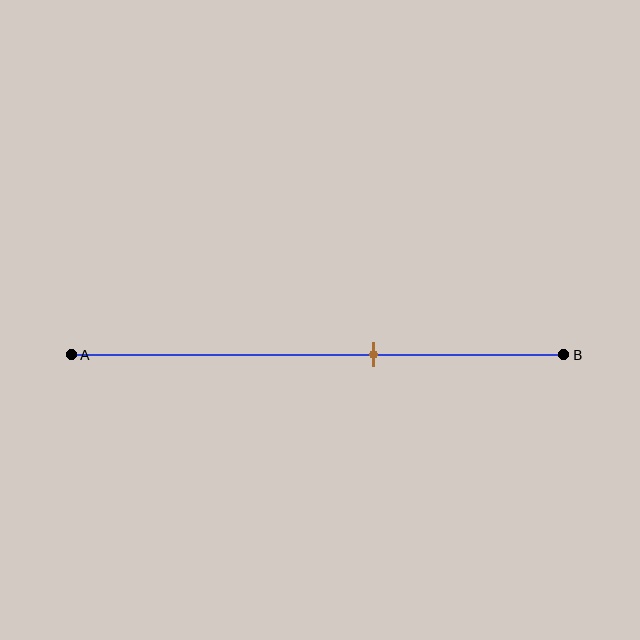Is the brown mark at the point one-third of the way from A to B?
No, the mark is at about 60% from A, not at the 33% one-third point.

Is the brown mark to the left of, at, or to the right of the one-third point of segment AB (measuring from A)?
The brown mark is to the right of the one-third point of segment AB.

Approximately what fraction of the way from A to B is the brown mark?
The brown mark is approximately 60% of the way from A to B.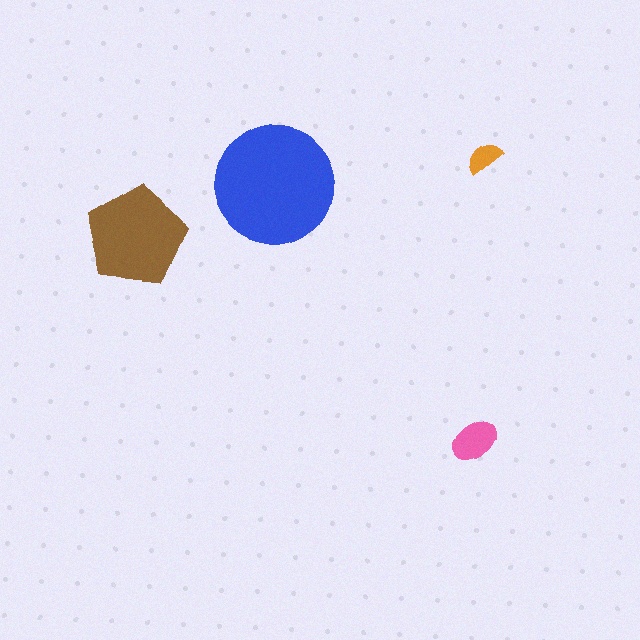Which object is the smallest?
The orange semicircle.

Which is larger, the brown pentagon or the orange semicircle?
The brown pentagon.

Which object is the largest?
The blue circle.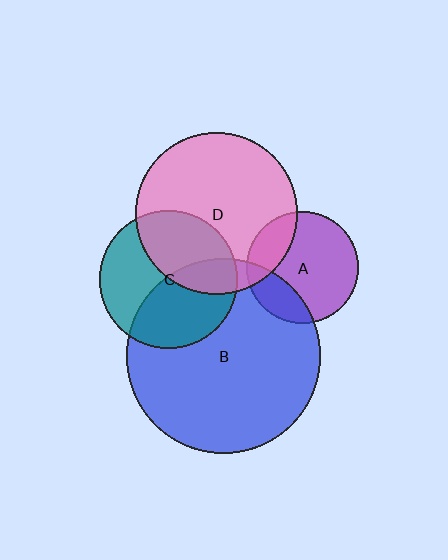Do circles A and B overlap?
Yes.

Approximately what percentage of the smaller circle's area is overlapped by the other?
Approximately 20%.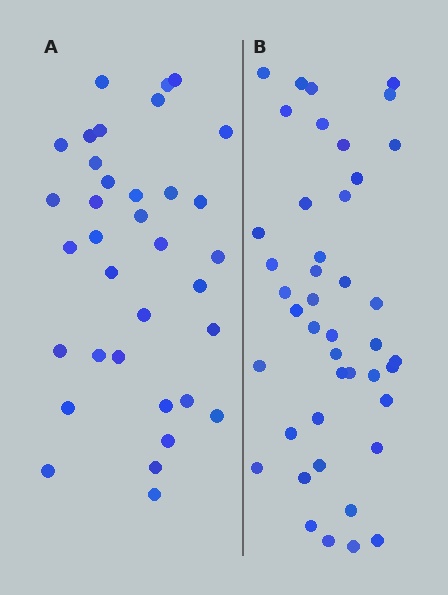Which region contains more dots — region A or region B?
Region B (the right region) has more dots.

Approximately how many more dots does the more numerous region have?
Region B has roughly 8 or so more dots than region A.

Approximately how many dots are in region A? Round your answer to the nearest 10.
About 40 dots. (The exact count is 35, which rounds to 40.)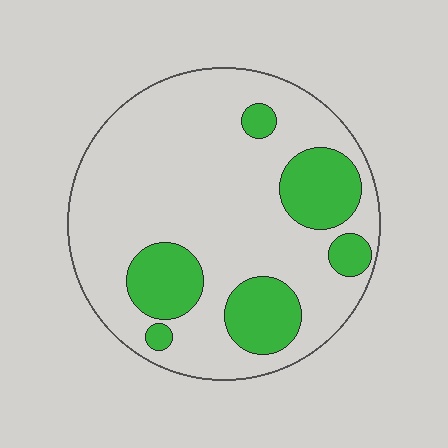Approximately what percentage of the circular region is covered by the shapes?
Approximately 25%.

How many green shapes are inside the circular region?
6.